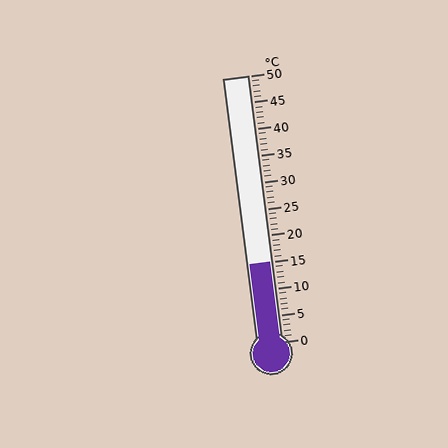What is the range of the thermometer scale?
The thermometer scale ranges from 0°C to 50°C.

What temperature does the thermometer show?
The thermometer shows approximately 15°C.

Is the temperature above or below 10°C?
The temperature is above 10°C.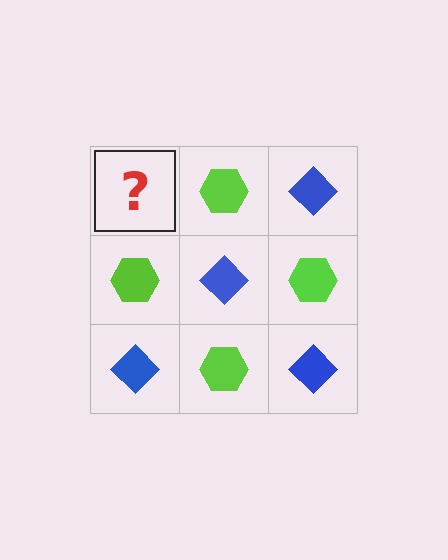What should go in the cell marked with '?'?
The missing cell should contain a blue diamond.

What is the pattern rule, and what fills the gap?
The rule is that it alternates blue diamond and lime hexagon in a checkerboard pattern. The gap should be filled with a blue diamond.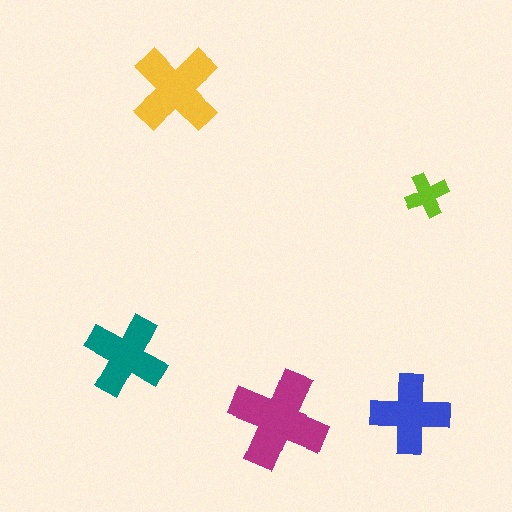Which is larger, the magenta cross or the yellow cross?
The magenta one.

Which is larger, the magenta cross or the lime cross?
The magenta one.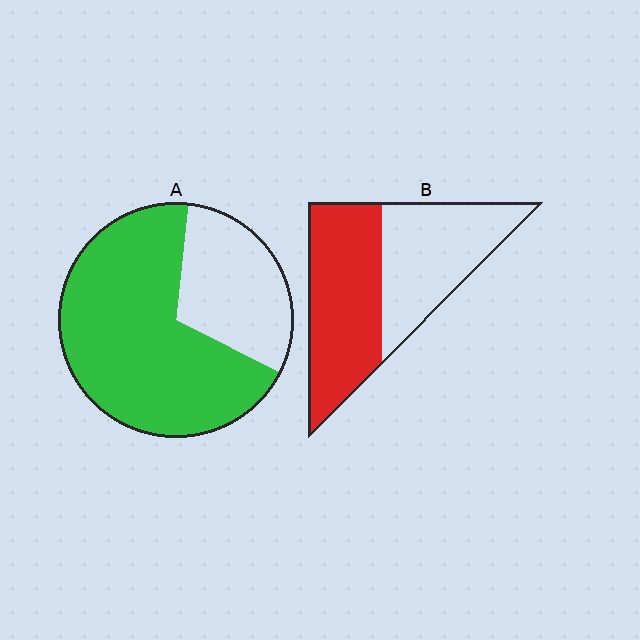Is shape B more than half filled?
Roughly half.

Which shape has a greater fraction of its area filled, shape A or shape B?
Shape A.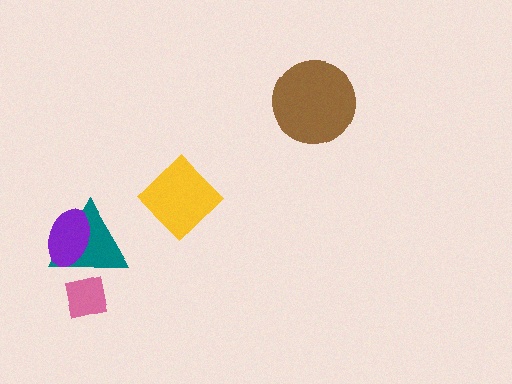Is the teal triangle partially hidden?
Yes, it is partially covered by another shape.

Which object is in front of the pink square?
The teal triangle is in front of the pink square.